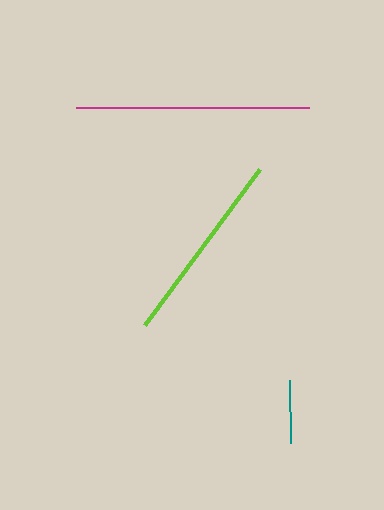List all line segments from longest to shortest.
From longest to shortest: magenta, lime, teal.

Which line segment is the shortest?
The teal line is the shortest at approximately 63 pixels.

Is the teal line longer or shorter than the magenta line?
The magenta line is longer than the teal line.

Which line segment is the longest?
The magenta line is the longest at approximately 232 pixels.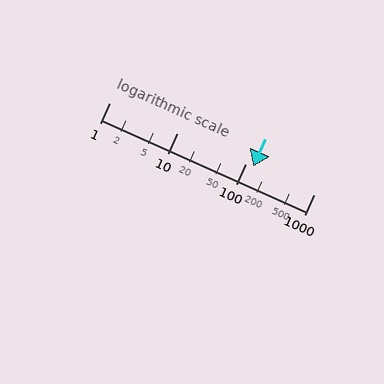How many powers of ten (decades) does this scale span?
The scale spans 3 decades, from 1 to 1000.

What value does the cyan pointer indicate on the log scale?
The pointer indicates approximately 130.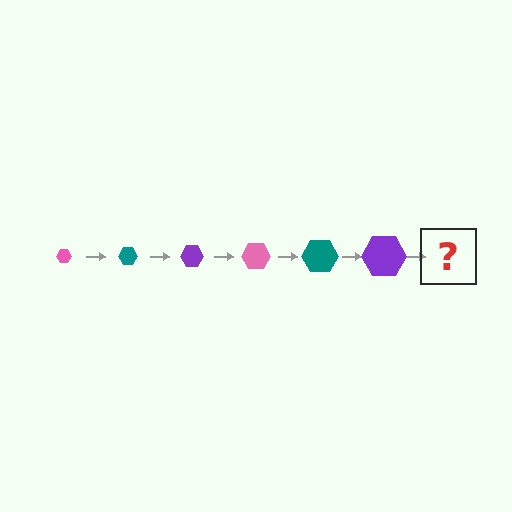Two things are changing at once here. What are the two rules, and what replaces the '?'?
The two rules are that the hexagon grows larger each step and the color cycles through pink, teal, and purple. The '?' should be a pink hexagon, larger than the previous one.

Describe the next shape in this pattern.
It should be a pink hexagon, larger than the previous one.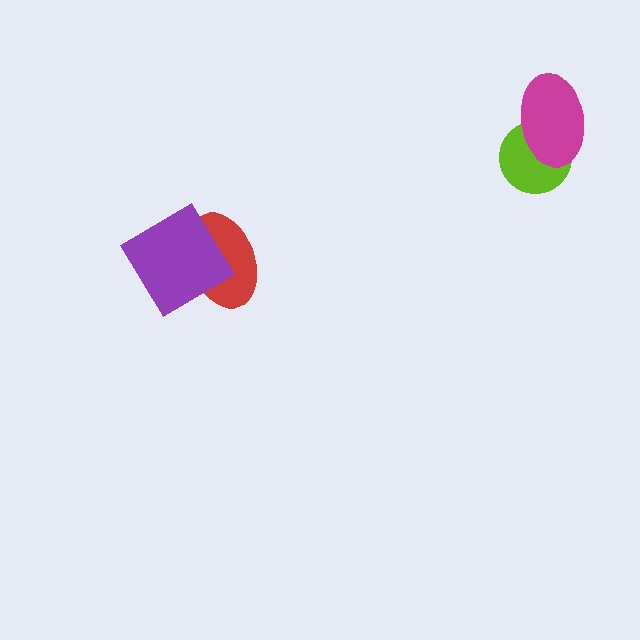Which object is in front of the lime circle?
The magenta ellipse is in front of the lime circle.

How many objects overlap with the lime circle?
1 object overlaps with the lime circle.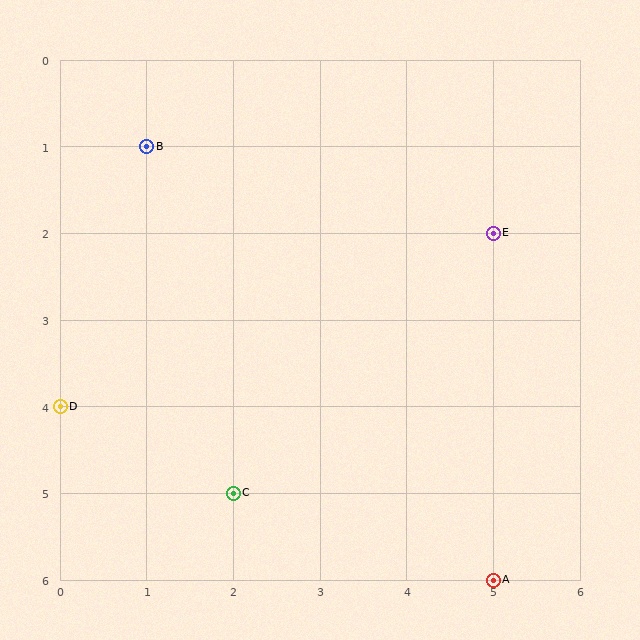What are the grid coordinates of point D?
Point D is at grid coordinates (0, 4).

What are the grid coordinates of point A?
Point A is at grid coordinates (5, 6).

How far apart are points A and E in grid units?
Points A and E are 4 rows apart.